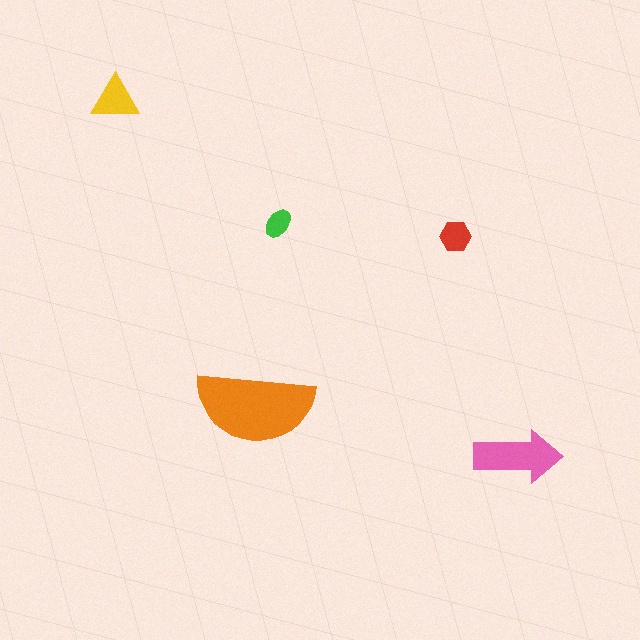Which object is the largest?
The orange semicircle.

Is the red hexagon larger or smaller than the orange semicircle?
Smaller.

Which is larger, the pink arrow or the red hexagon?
The pink arrow.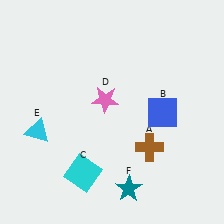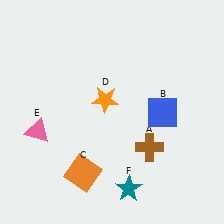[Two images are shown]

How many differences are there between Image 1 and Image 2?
There are 3 differences between the two images.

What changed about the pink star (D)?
In Image 1, D is pink. In Image 2, it changed to orange.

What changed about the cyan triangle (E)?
In Image 1, E is cyan. In Image 2, it changed to pink.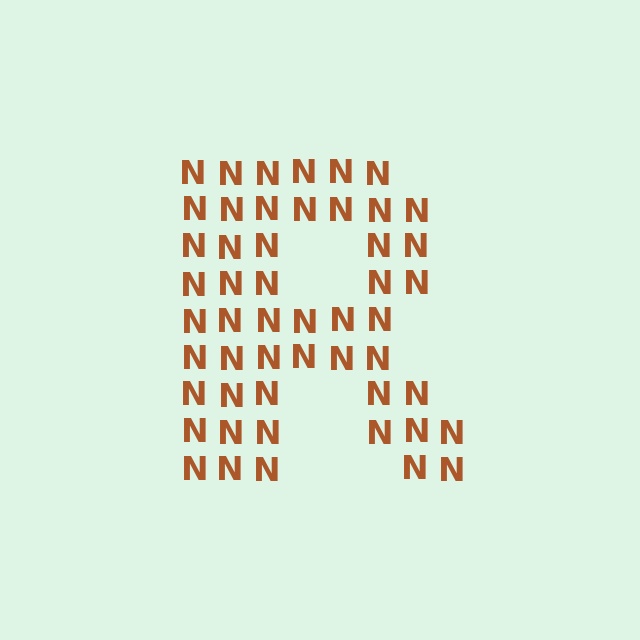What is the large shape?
The large shape is the letter R.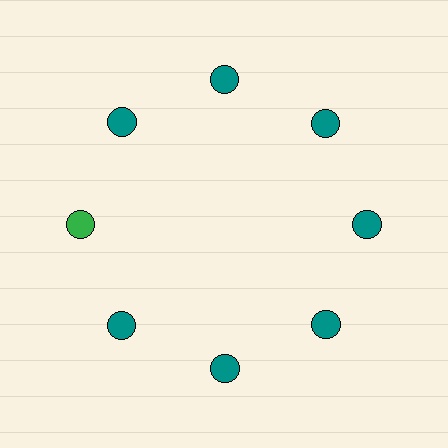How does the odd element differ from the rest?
It has a different color: green instead of teal.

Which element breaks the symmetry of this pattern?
The green circle at roughly the 9 o'clock position breaks the symmetry. All other shapes are teal circles.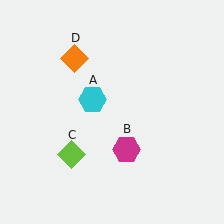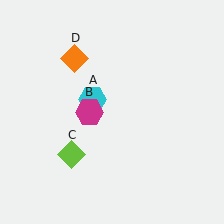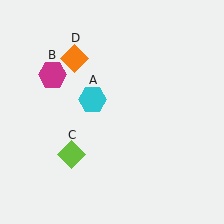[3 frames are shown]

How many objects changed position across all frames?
1 object changed position: magenta hexagon (object B).